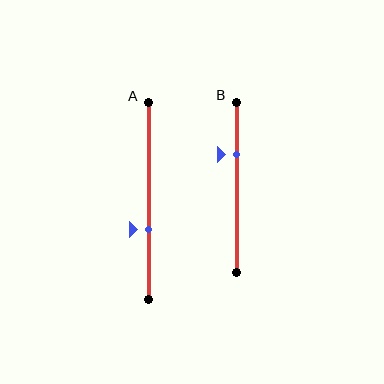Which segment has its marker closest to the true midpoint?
Segment A has its marker closest to the true midpoint.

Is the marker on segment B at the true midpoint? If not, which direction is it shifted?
No, the marker on segment B is shifted upward by about 20% of the segment length.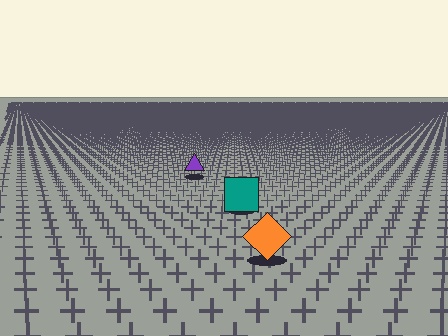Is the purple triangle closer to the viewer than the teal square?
No. The teal square is closer — you can tell from the texture gradient: the ground texture is coarser near it.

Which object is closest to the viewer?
The orange diamond is closest. The texture marks near it are larger and more spread out.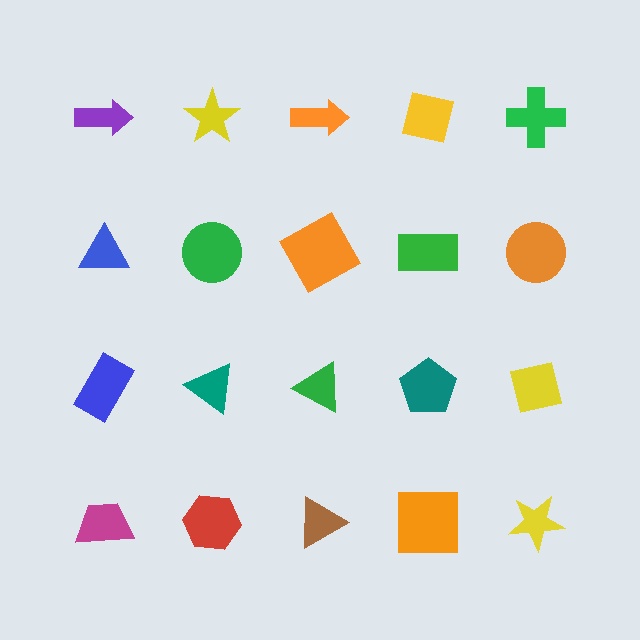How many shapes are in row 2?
5 shapes.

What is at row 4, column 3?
A brown triangle.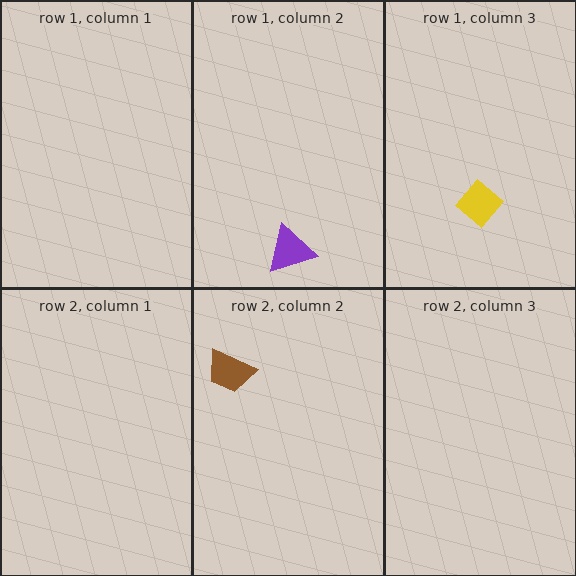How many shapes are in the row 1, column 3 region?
1.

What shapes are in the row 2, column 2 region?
The brown trapezoid.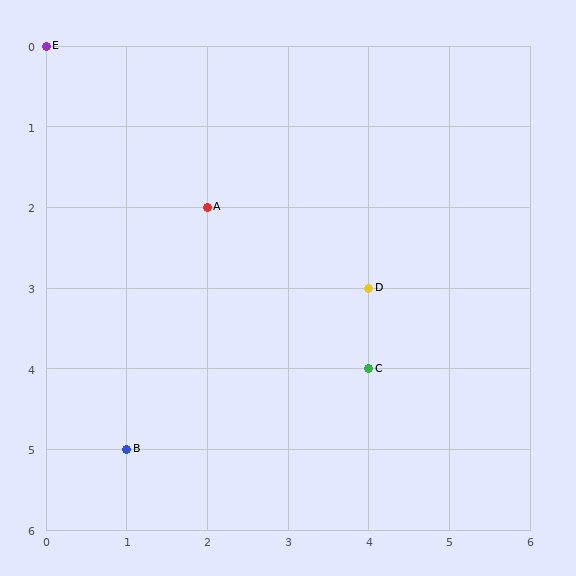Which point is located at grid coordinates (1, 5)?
Point B is at (1, 5).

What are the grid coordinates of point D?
Point D is at grid coordinates (4, 3).